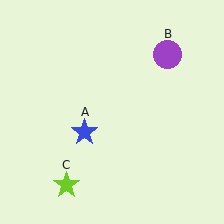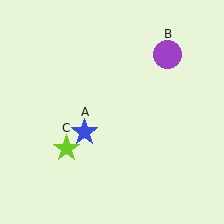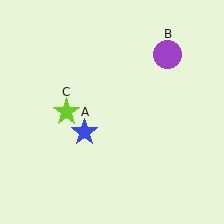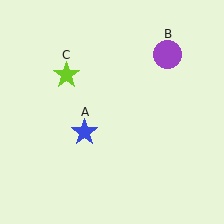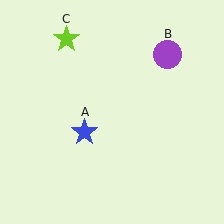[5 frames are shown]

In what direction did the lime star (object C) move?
The lime star (object C) moved up.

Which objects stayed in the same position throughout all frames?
Blue star (object A) and purple circle (object B) remained stationary.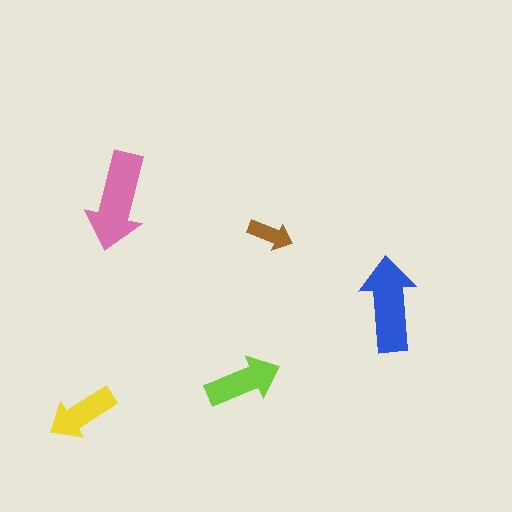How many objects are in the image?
There are 5 objects in the image.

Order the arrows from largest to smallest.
the pink one, the blue one, the lime one, the yellow one, the brown one.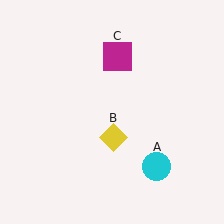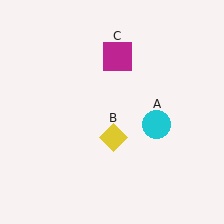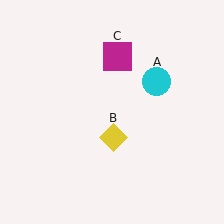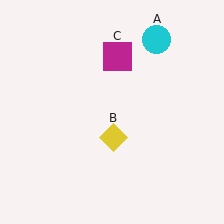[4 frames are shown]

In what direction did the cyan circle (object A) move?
The cyan circle (object A) moved up.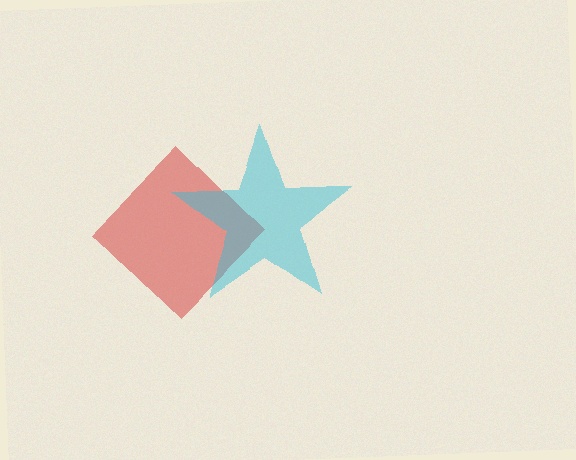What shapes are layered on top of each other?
The layered shapes are: a red diamond, a cyan star.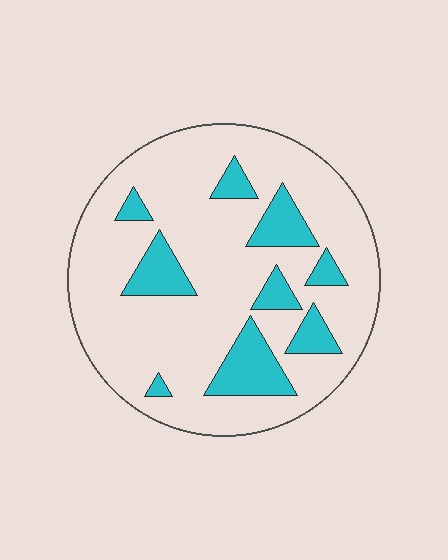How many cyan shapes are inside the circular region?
9.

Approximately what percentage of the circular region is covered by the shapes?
Approximately 20%.